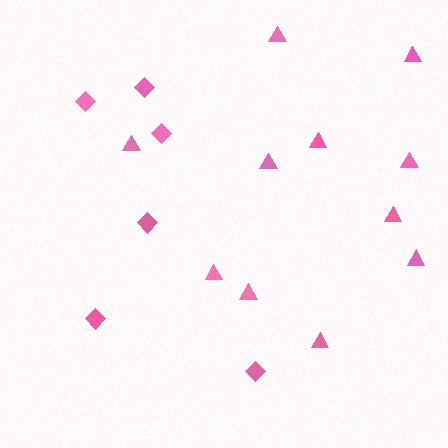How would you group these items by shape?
There are 2 groups: one group of triangles (11) and one group of diamonds (6).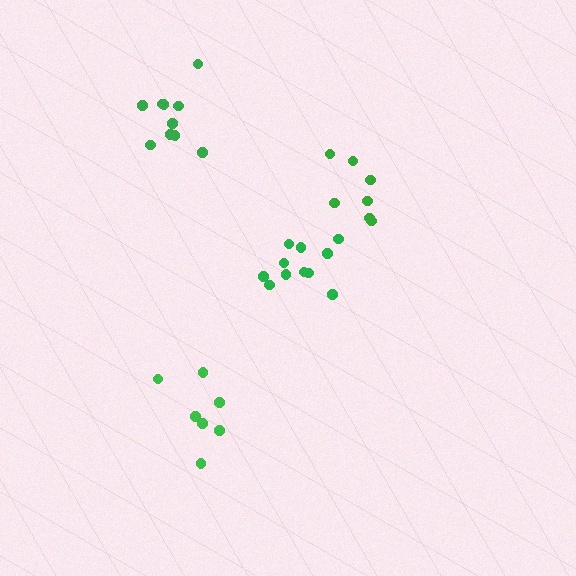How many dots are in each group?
Group 1: 10 dots, Group 2: 7 dots, Group 3: 7 dots, Group 4: 11 dots (35 total).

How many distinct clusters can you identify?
There are 4 distinct clusters.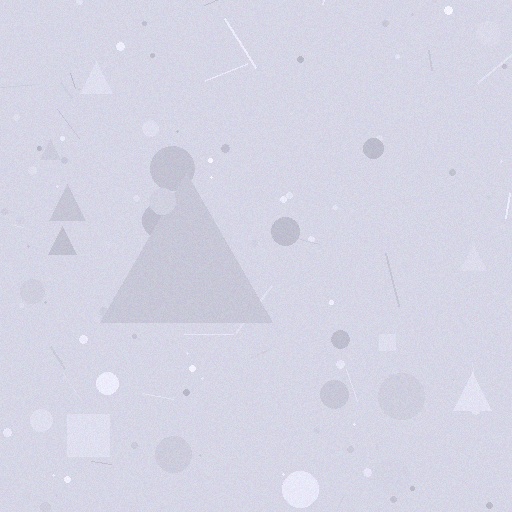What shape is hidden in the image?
A triangle is hidden in the image.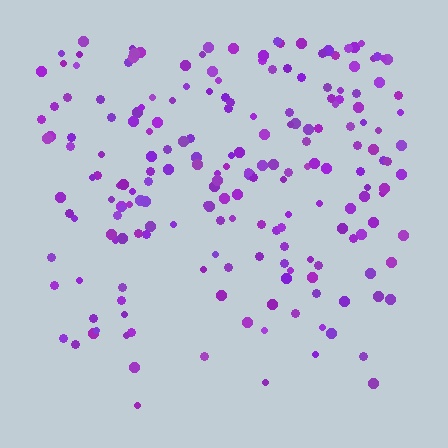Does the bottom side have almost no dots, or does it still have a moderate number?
Still a moderate number, just noticeably fewer than the top.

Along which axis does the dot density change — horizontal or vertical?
Vertical.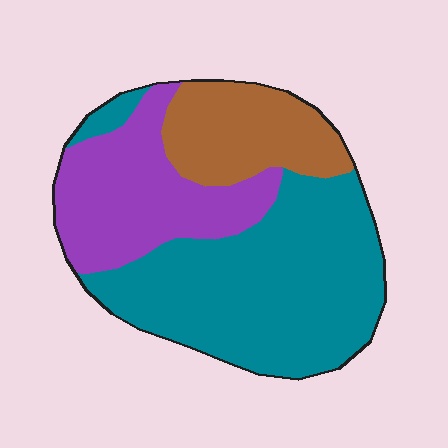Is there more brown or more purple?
Purple.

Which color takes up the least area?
Brown, at roughly 20%.